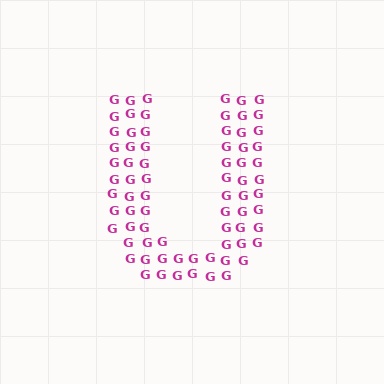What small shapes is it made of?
It is made of small letter G's.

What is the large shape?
The large shape is the letter U.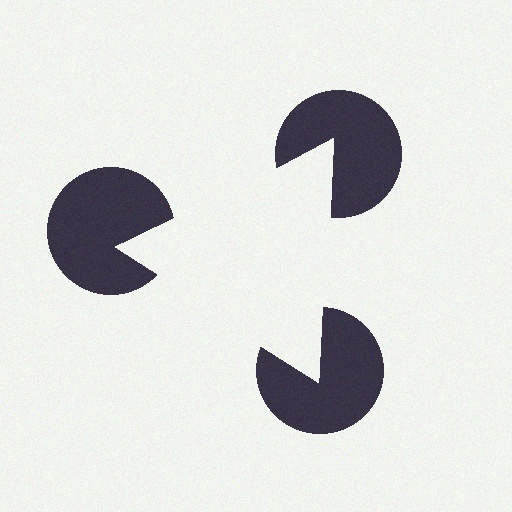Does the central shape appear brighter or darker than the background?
It typically appears slightly brighter than the background, even though no actual brightness change is drawn.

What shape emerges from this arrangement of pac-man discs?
An illusory triangle — its edges are inferred from the aligned wedge cuts in the pac-man discs, not physically drawn.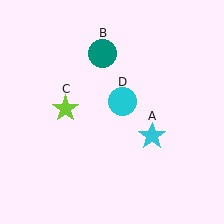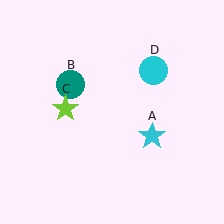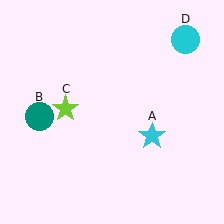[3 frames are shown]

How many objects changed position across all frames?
2 objects changed position: teal circle (object B), cyan circle (object D).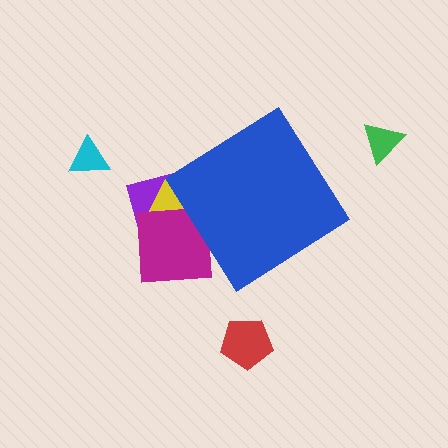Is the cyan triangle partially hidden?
No, the cyan triangle is fully visible.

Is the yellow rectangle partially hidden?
Yes, the yellow rectangle is partially hidden behind the blue diamond.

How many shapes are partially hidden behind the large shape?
3 shapes are partially hidden.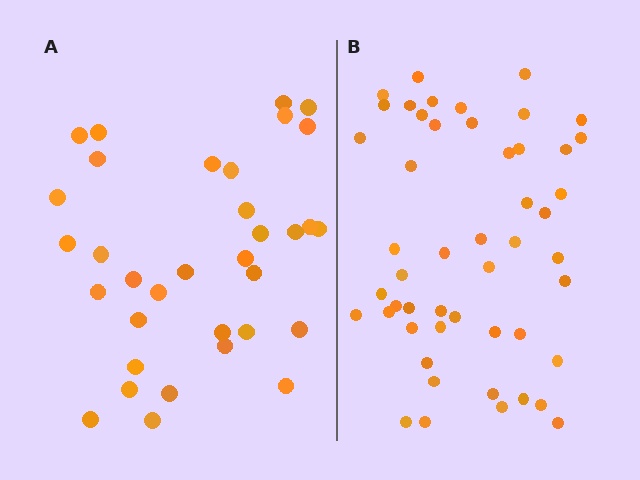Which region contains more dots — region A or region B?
Region B (the right region) has more dots.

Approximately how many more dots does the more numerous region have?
Region B has approximately 15 more dots than region A.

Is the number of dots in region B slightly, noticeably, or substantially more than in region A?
Region B has substantially more. The ratio is roughly 1.5 to 1.